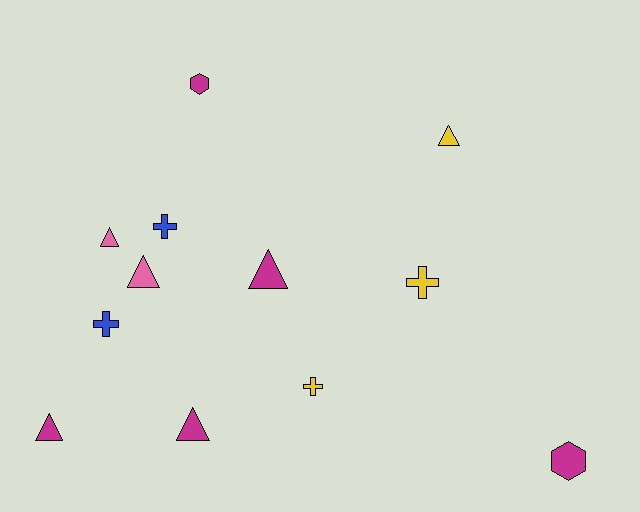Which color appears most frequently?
Magenta, with 5 objects.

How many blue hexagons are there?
There are no blue hexagons.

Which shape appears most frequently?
Triangle, with 6 objects.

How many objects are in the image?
There are 12 objects.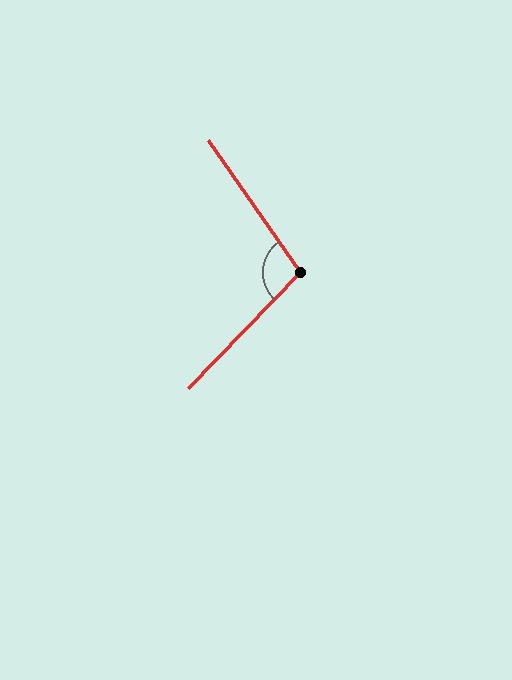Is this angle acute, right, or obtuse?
It is obtuse.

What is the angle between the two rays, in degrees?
Approximately 101 degrees.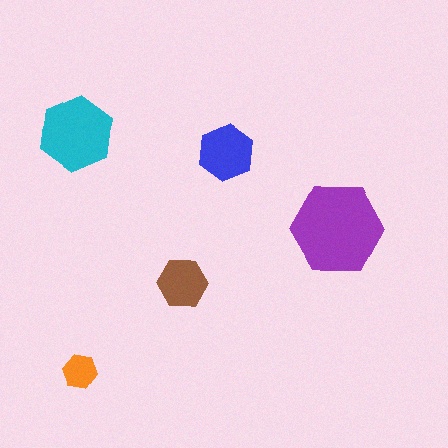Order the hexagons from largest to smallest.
the purple one, the cyan one, the blue one, the brown one, the orange one.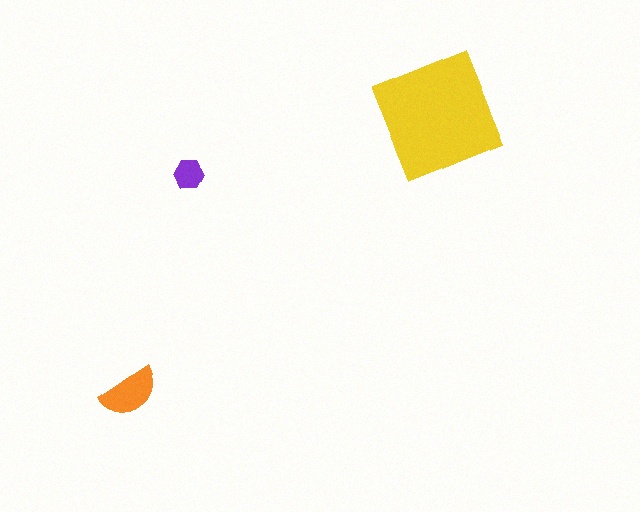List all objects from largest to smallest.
The yellow square, the orange semicircle, the purple hexagon.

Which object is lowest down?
The orange semicircle is bottommost.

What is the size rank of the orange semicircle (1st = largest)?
2nd.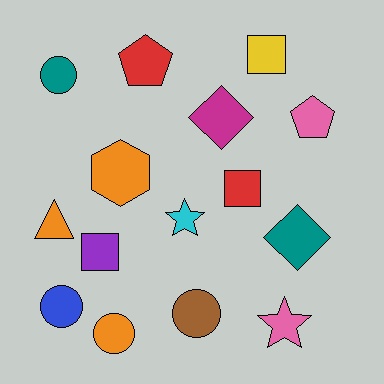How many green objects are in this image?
There are no green objects.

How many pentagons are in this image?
There are 2 pentagons.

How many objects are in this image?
There are 15 objects.